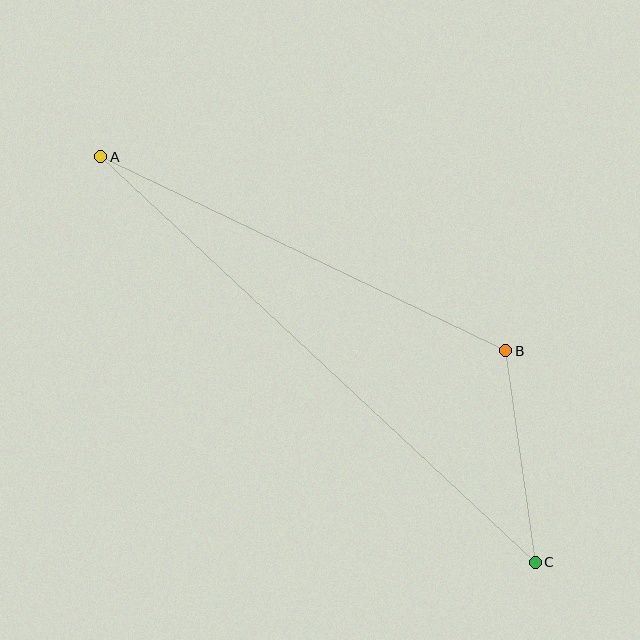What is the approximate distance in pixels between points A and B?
The distance between A and B is approximately 449 pixels.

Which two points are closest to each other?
Points B and C are closest to each other.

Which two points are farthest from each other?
Points A and C are farthest from each other.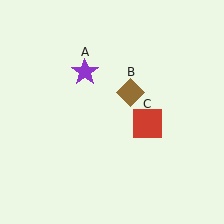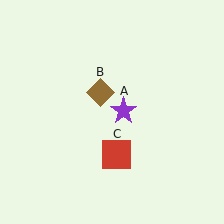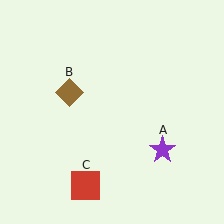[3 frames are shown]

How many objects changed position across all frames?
3 objects changed position: purple star (object A), brown diamond (object B), red square (object C).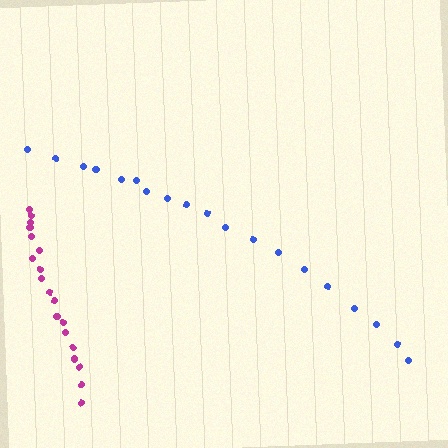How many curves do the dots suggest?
There are 2 distinct paths.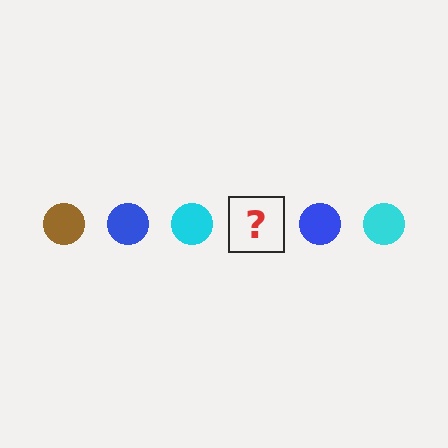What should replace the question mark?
The question mark should be replaced with a brown circle.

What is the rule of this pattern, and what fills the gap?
The rule is that the pattern cycles through brown, blue, cyan circles. The gap should be filled with a brown circle.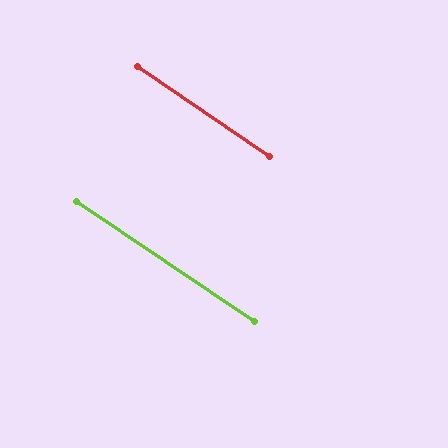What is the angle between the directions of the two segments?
Approximately 1 degree.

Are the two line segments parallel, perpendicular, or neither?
Parallel — their directions differ by only 0.6°.